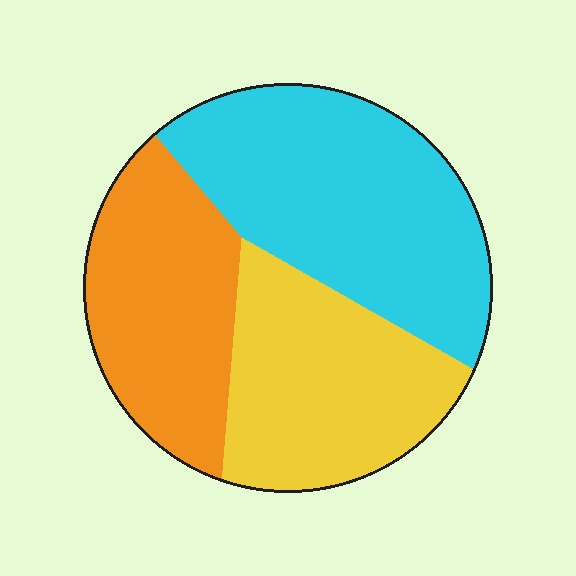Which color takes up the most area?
Cyan, at roughly 40%.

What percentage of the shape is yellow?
Yellow takes up about one third (1/3) of the shape.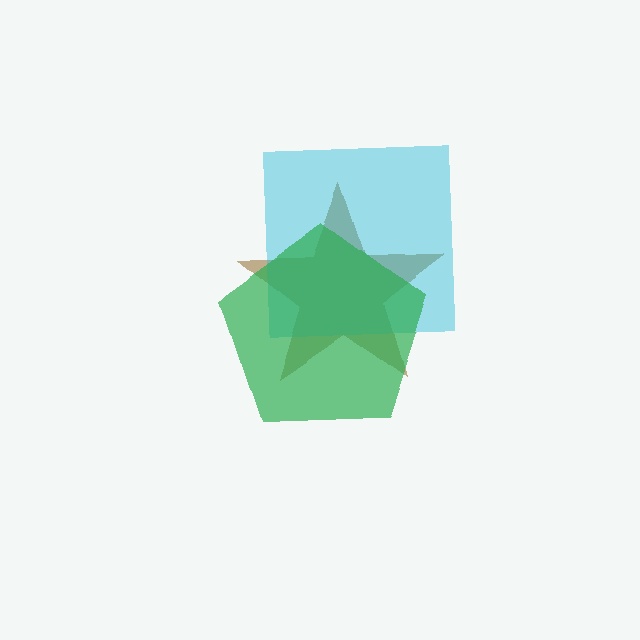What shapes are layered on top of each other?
The layered shapes are: a brown star, a cyan square, a green pentagon.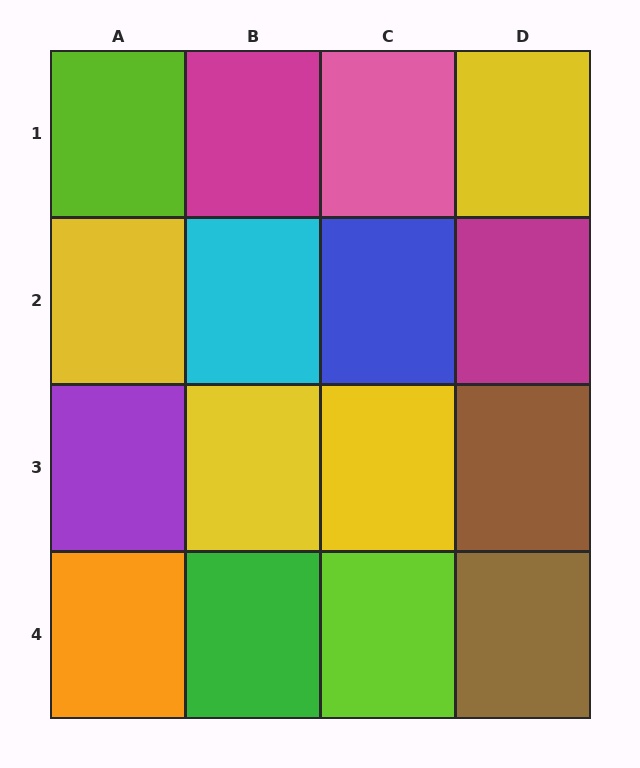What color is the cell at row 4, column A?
Orange.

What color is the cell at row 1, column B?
Magenta.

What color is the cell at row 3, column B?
Yellow.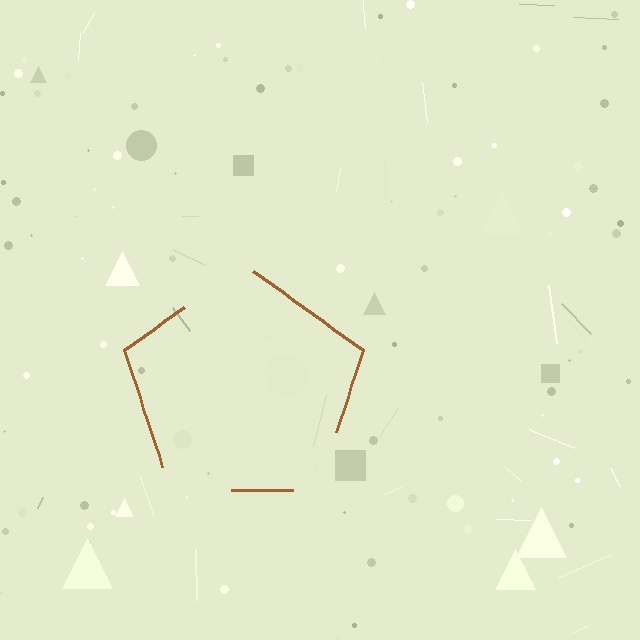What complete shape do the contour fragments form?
The contour fragments form a pentagon.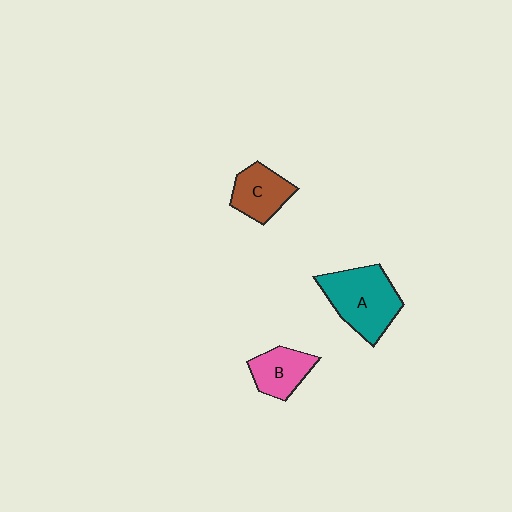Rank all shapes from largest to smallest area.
From largest to smallest: A (teal), C (brown), B (pink).